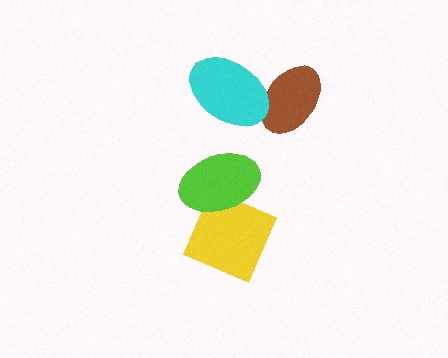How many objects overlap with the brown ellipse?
1 object overlaps with the brown ellipse.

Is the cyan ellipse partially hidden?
No, no other shape covers it.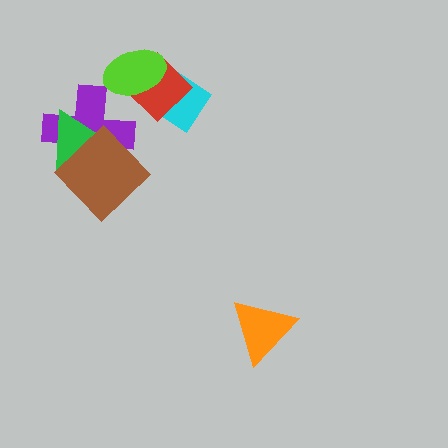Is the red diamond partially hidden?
Yes, it is partially covered by another shape.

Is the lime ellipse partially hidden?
No, no other shape covers it.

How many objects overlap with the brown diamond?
2 objects overlap with the brown diamond.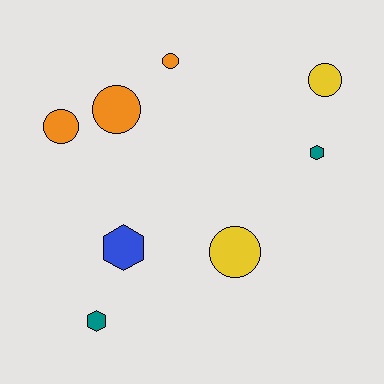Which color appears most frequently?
Orange, with 3 objects.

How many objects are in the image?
There are 8 objects.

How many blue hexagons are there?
There is 1 blue hexagon.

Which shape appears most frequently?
Circle, with 5 objects.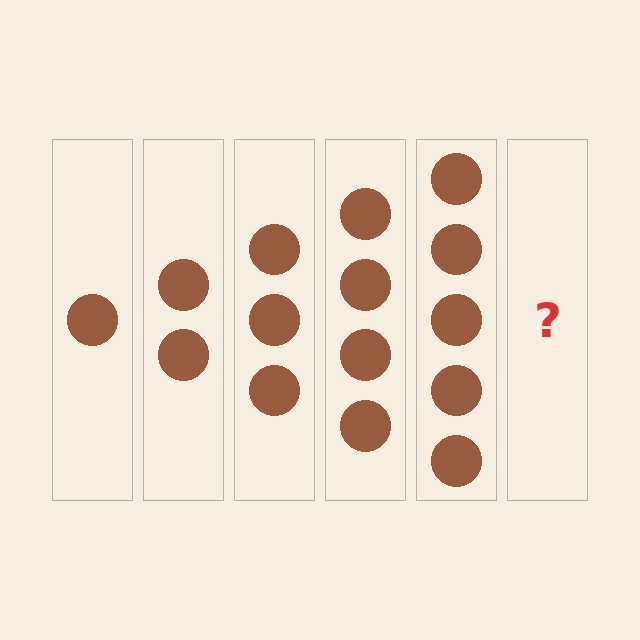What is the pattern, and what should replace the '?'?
The pattern is that each step adds one more circle. The '?' should be 6 circles.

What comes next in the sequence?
The next element should be 6 circles.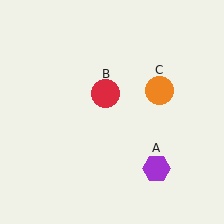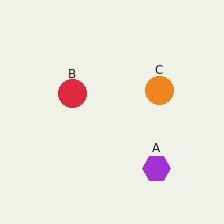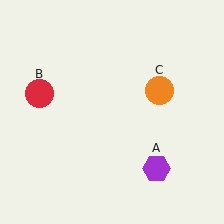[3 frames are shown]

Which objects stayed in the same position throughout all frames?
Purple hexagon (object A) and orange circle (object C) remained stationary.